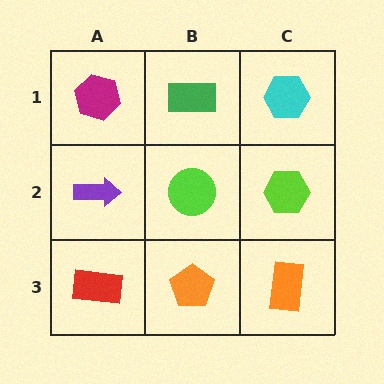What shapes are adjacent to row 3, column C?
A lime hexagon (row 2, column C), an orange pentagon (row 3, column B).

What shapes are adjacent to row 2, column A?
A magenta hexagon (row 1, column A), a red rectangle (row 3, column A), a lime circle (row 2, column B).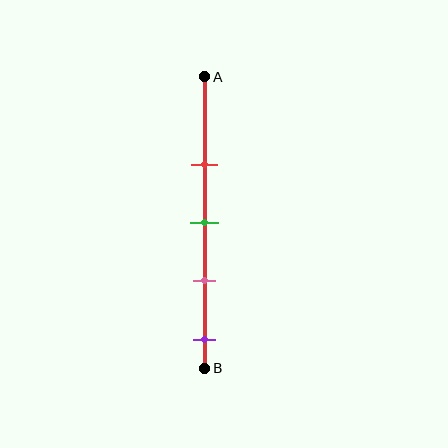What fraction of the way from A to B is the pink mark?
The pink mark is approximately 70% (0.7) of the way from A to B.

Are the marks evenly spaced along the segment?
Yes, the marks are approximately evenly spaced.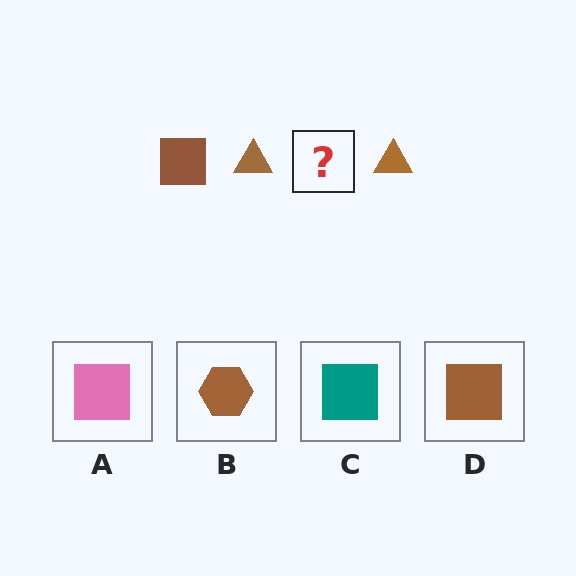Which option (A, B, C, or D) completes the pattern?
D.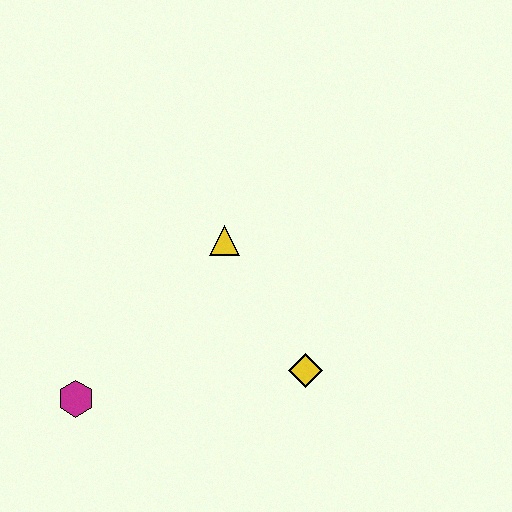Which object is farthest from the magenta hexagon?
The yellow diamond is farthest from the magenta hexagon.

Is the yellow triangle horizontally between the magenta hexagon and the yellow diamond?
Yes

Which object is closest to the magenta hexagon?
The yellow triangle is closest to the magenta hexagon.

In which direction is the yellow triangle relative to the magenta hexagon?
The yellow triangle is above the magenta hexagon.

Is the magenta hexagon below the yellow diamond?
Yes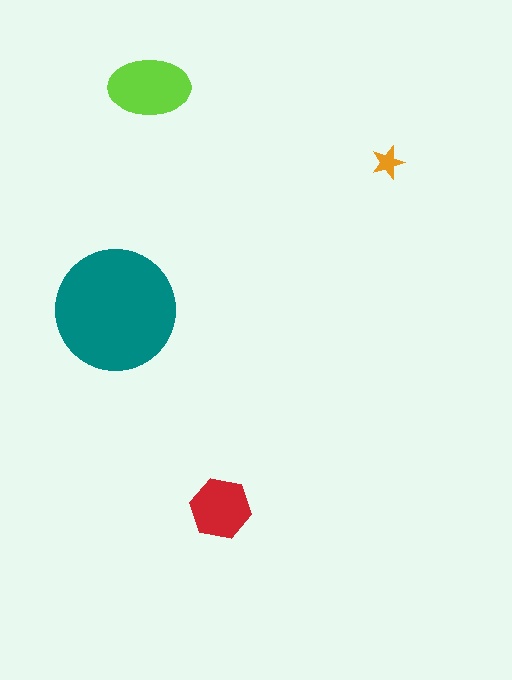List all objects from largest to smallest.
The teal circle, the lime ellipse, the red hexagon, the orange star.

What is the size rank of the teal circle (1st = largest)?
1st.